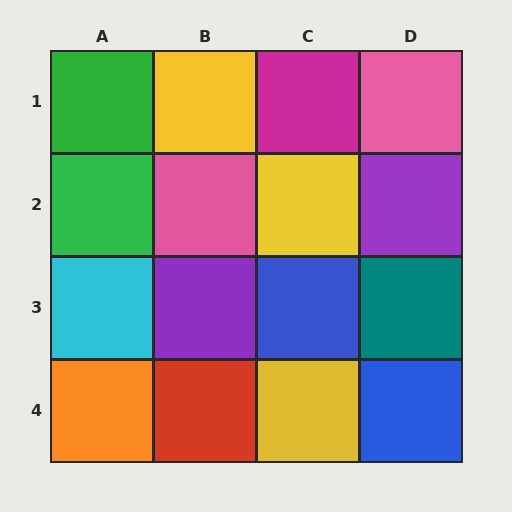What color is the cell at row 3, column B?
Purple.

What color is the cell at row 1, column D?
Pink.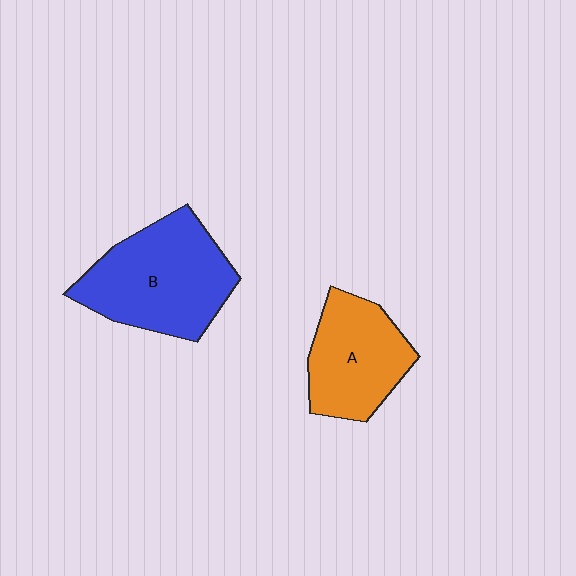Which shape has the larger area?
Shape B (blue).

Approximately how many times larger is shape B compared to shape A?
Approximately 1.4 times.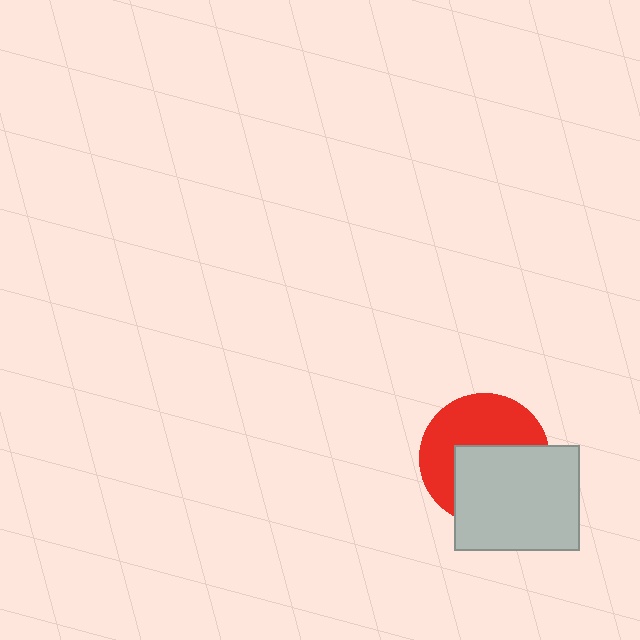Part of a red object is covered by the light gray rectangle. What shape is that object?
It is a circle.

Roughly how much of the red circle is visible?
About half of it is visible (roughly 51%).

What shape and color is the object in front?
The object in front is a light gray rectangle.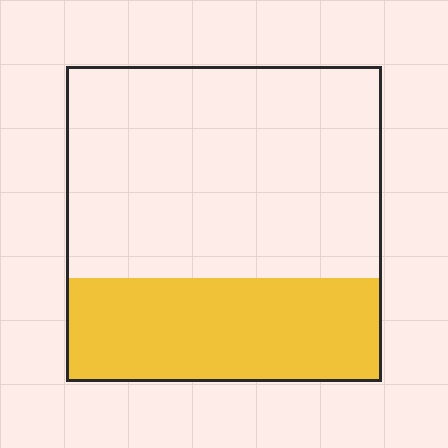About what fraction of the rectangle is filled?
About one third (1/3).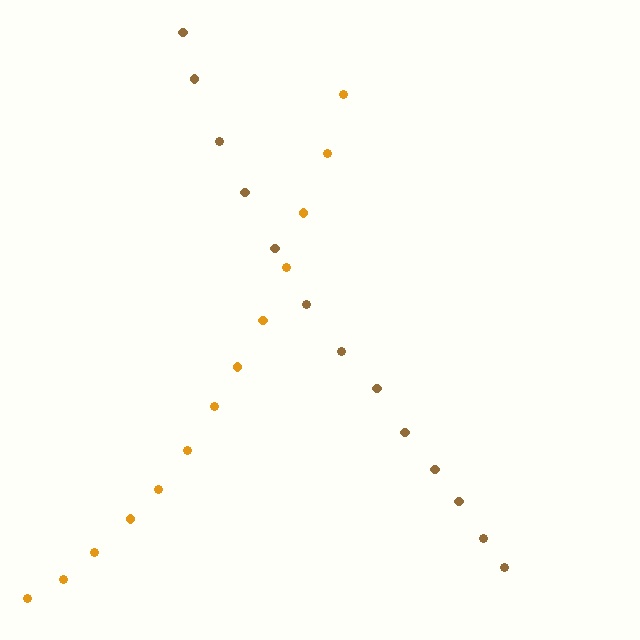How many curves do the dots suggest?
There are 2 distinct paths.